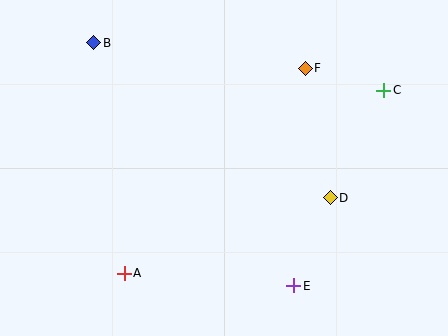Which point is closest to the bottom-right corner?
Point E is closest to the bottom-right corner.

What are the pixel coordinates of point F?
Point F is at (305, 68).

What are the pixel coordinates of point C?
Point C is at (384, 90).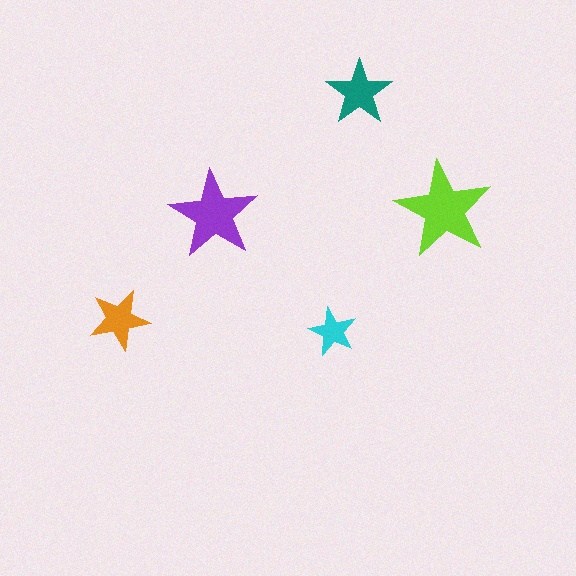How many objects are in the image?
There are 5 objects in the image.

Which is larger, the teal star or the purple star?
The purple one.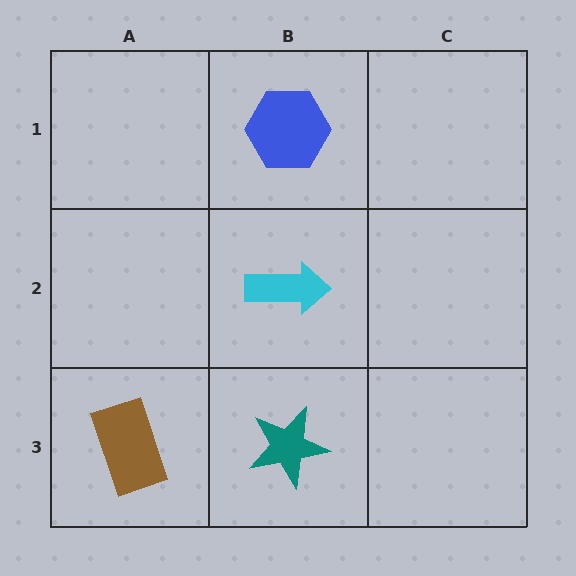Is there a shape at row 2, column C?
No, that cell is empty.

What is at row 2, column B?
A cyan arrow.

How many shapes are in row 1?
1 shape.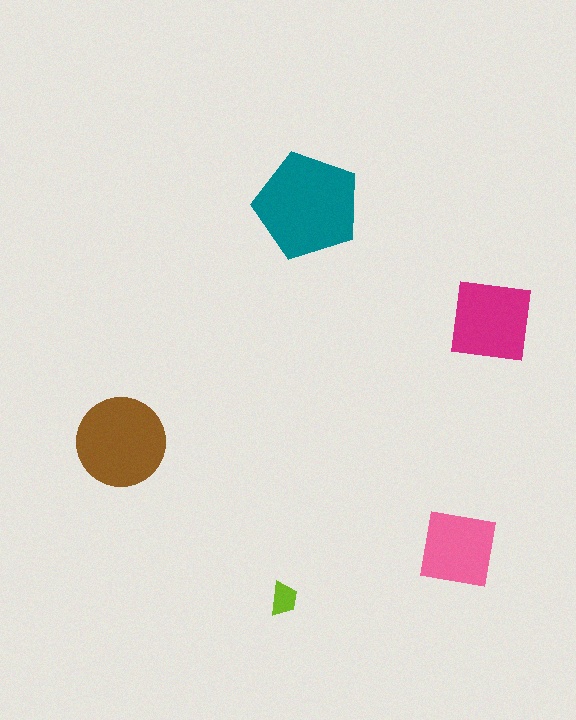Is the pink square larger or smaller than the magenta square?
Smaller.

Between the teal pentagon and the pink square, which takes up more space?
The teal pentagon.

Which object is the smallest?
The lime trapezoid.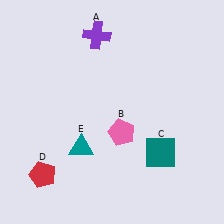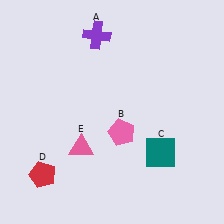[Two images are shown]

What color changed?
The triangle (E) changed from teal in Image 1 to pink in Image 2.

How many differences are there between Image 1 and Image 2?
There is 1 difference between the two images.